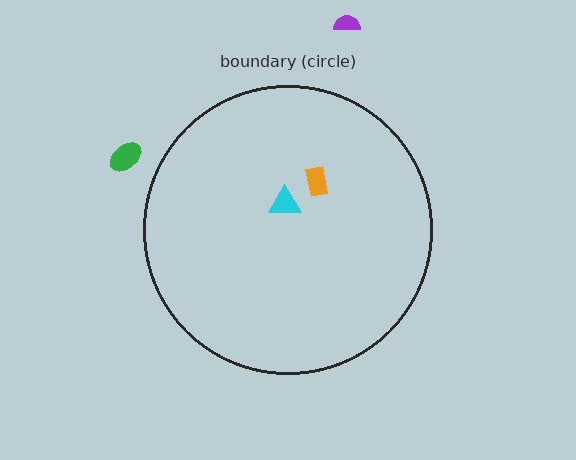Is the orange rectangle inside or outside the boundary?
Inside.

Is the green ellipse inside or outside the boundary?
Outside.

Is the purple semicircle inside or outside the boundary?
Outside.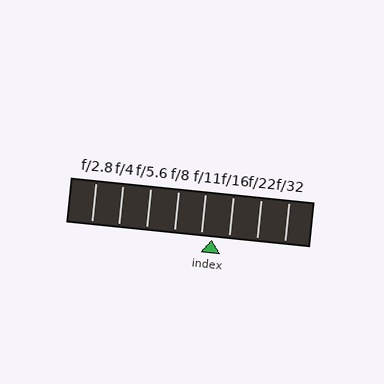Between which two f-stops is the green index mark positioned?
The index mark is between f/11 and f/16.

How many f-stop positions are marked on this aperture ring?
There are 8 f-stop positions marked.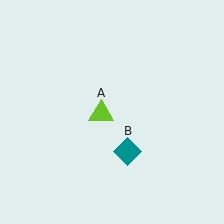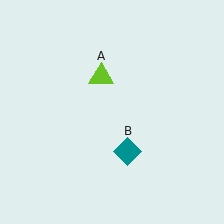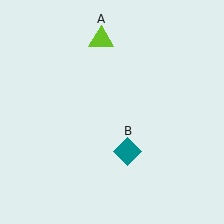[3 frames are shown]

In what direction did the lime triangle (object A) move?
The lime triangle (object A) moved up.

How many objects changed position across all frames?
1 object changed position: lime triangle (object A).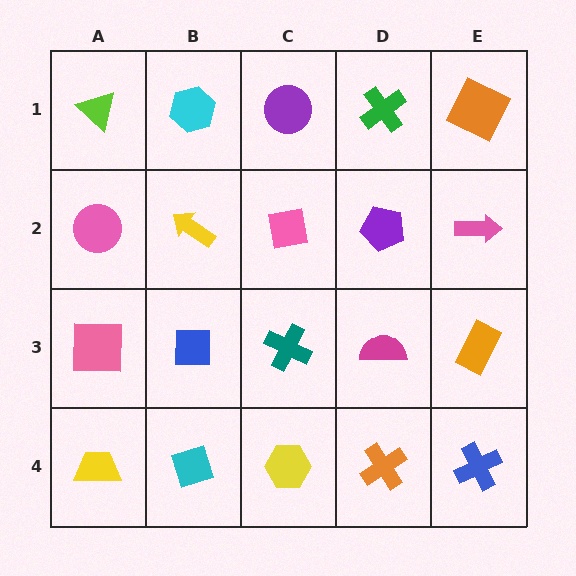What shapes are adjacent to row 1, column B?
A yellow arrow (row 2, column B), a lime triangle (row 1, column A), a purple circle (row 1, column C).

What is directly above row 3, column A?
A pink circle.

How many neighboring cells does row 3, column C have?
4.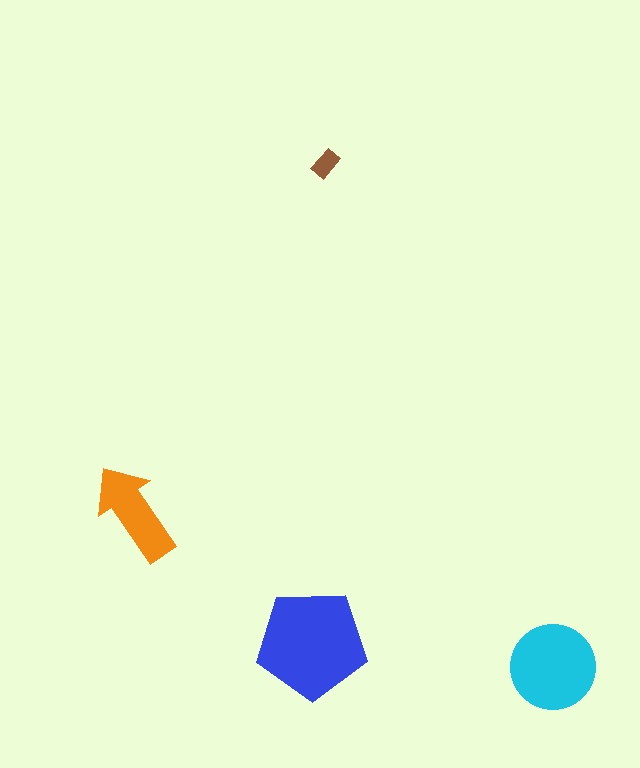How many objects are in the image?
There are 4 objects in the image.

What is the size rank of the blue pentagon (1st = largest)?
1st.